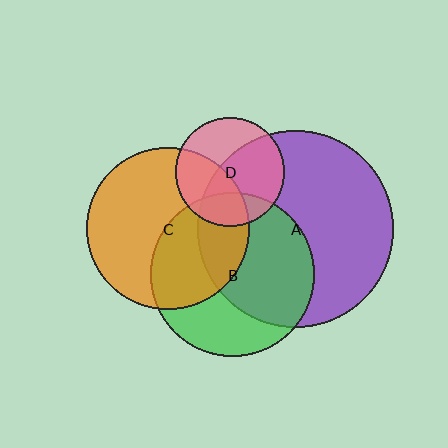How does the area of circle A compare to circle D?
Approximately 3.3 times.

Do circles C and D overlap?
Yes.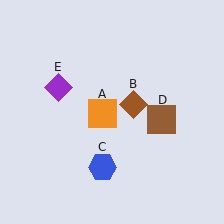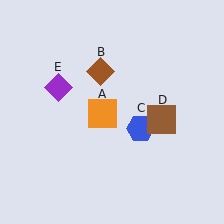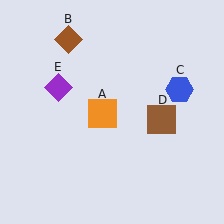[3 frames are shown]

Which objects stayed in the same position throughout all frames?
Orange square (object A) and brown square (object D) and purple diamond (object E) remained stationary.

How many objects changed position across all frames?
2 objects changed position: brown diamond (object B), blue hexagon (object C).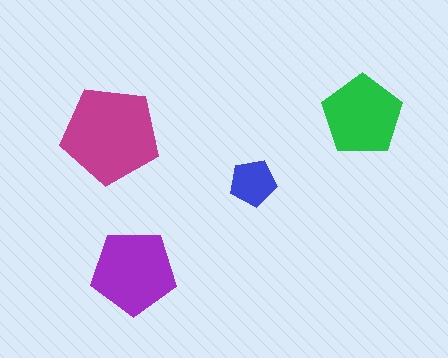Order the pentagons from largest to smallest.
the magenta one, the purple one, the green one, the blue one.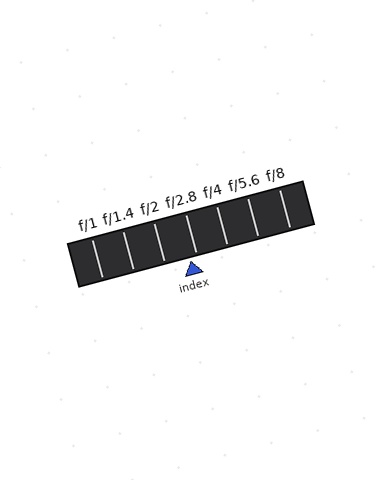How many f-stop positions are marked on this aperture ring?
There are 7 f-stop positions marked.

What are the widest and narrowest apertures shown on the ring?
The widest aperture shown is f/1 and the narrowest is f/8.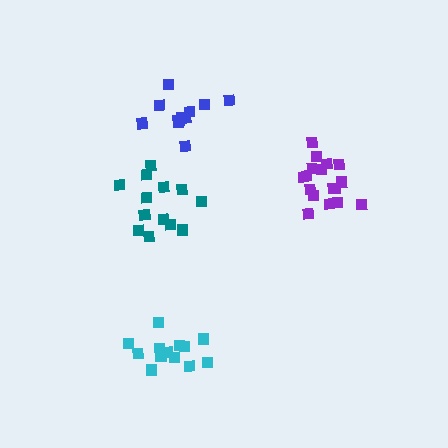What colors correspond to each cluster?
The clusters are colored: blue, purple, cyan, teal.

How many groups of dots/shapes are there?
There are 4 groups.